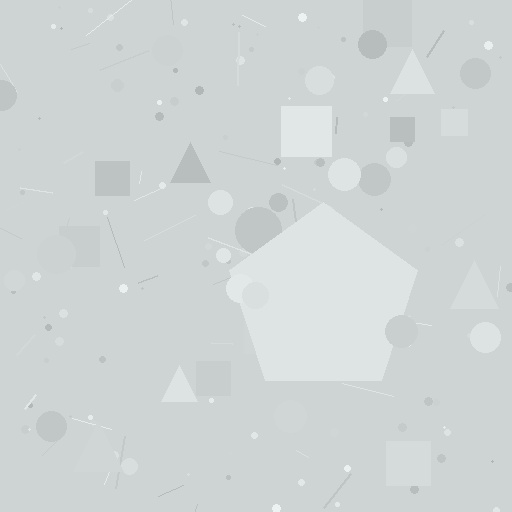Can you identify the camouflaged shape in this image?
The camouflaged shape is a pentagon.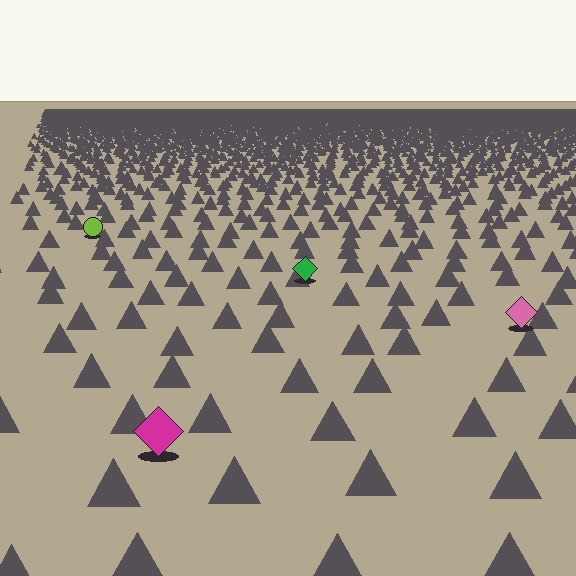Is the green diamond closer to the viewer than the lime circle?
Yes. The green diamond is closer — you can tell from the texture gradient: the ground texture is coarser near it.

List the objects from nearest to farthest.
From nearest to farthest: the magenta diamond, the pink diamond, the green diamond, the lime circle.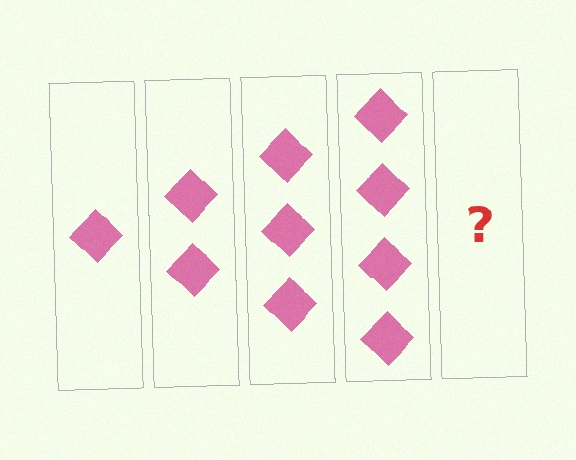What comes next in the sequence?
The next element should be 5 diamonds.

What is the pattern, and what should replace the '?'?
The pattern is that each step adds one more diamond. The '?' should be 5 diamonds.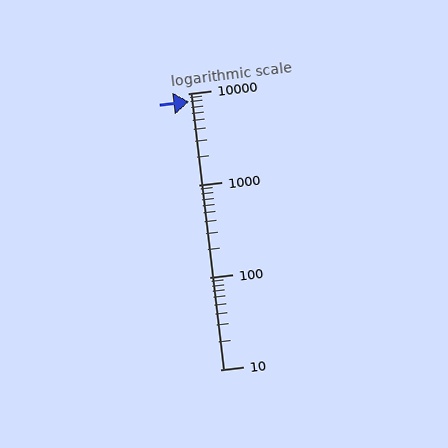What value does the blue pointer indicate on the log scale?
The pointer indicates approximately 8100.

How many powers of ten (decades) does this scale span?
The scale spans 3 decades, from 10 to 10000.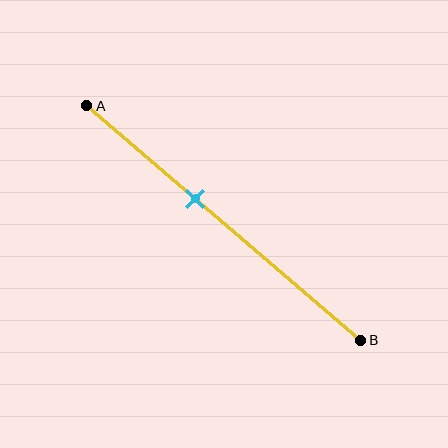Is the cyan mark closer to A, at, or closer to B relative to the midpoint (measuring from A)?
The cyan mark is closer to point A than the midpoint of segment AB.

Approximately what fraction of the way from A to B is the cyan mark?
The cyan mark is approximately 40% of the way from A to B.